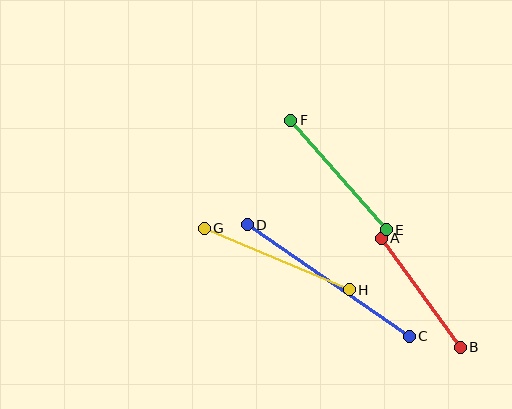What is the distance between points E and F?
The distance is approximately 145 pixels.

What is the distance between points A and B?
The distance is approximately 135 pixels.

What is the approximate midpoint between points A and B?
The midpoint is at approximately (421, 293) pixels.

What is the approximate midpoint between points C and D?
The midpoint is at approximately (328, 281) pixels.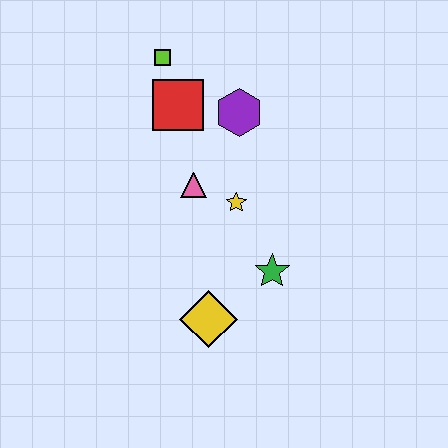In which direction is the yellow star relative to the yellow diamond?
The yellow star is above the yellow diamond.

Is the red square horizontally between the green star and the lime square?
Yes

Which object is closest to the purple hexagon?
The red square is closest to the purple hexagon.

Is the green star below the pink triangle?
Yes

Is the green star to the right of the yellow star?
Yes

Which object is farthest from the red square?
The yellow diamond is farthest from the red square.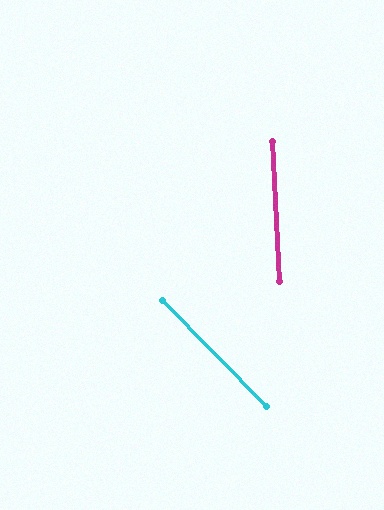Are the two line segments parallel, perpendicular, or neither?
Neither parallel nor perpendicular — they differ by about 41°.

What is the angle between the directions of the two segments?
Approximately 41 degrees.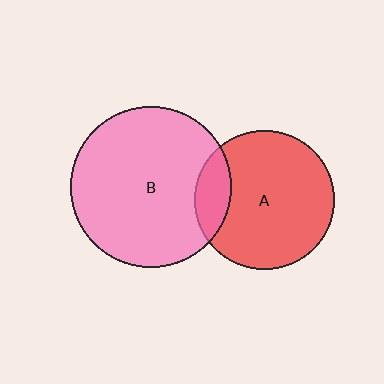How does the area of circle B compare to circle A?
Approximately 1.3 times.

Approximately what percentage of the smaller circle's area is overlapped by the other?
Approximately 15%.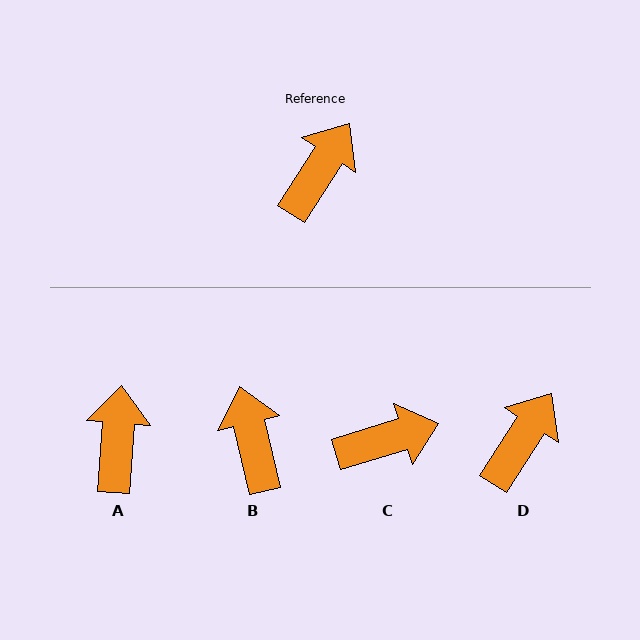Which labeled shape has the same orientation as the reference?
D.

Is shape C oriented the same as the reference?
No, it is off by about 40 degrees.